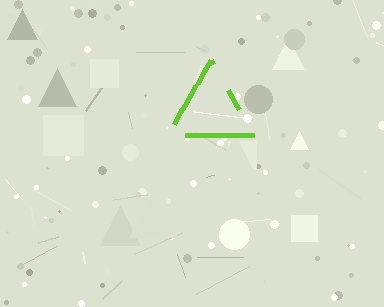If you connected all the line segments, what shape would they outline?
They would outline a triangle.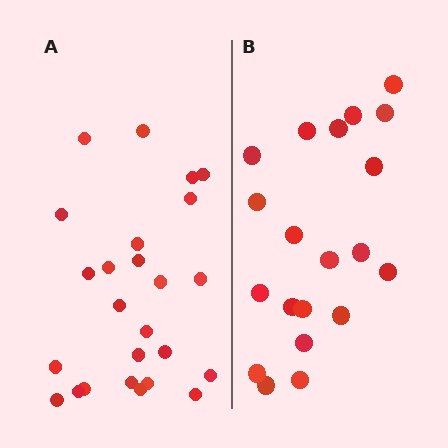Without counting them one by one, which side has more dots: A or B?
Region A (the left region) has more dots.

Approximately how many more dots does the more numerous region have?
Region A has about 5 more dots than region B.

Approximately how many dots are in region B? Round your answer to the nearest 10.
About 20 dots.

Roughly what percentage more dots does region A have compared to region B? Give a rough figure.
About 25% more.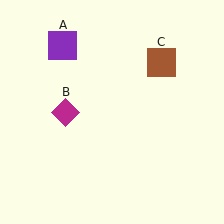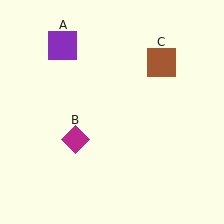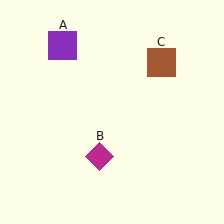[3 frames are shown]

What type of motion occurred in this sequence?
The magenta diamond (object B) rotated counterclockwise around the center of the scene.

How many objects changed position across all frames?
1 object changed position: magenta diamond (object B).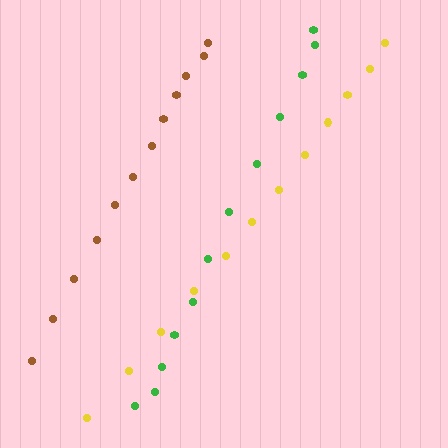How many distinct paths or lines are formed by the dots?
There are 3 distinct paths.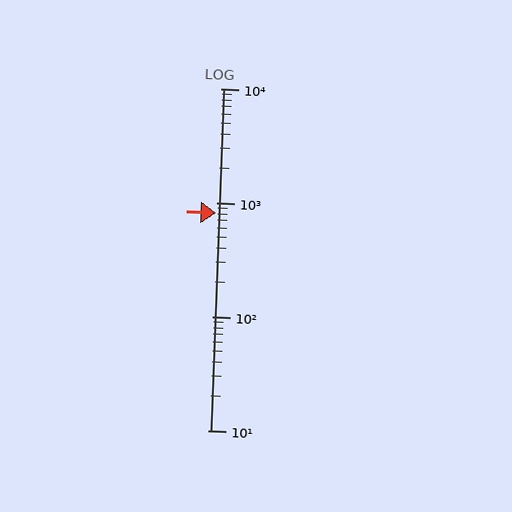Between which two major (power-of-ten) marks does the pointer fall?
The pointer is between 100 and 1000.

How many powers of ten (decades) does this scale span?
The scale spans 3 decades, from 10 to 10000.